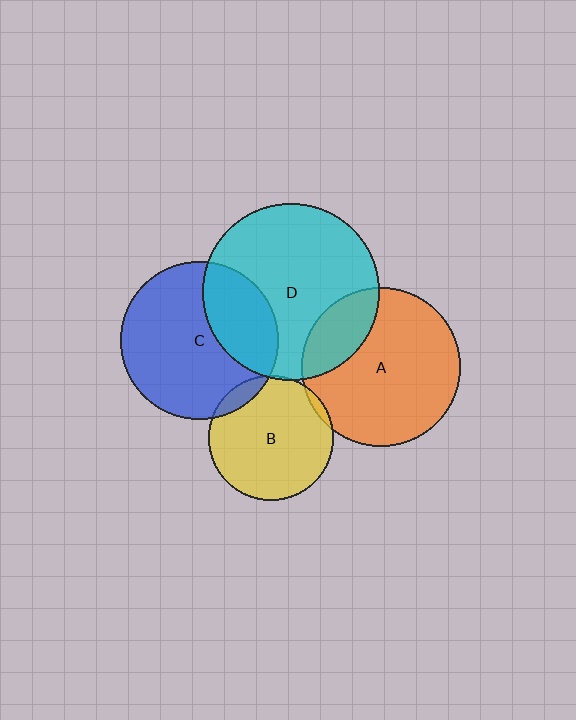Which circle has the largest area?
Circle D (cyan).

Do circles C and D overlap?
Yes.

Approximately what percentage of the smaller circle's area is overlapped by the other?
Approximately 30%.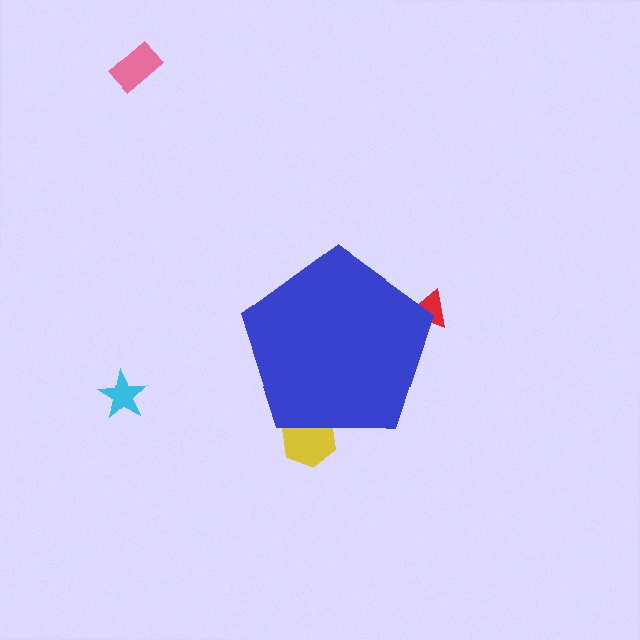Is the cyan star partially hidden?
No, the cyan star is fully visible.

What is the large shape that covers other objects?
A blue pentagon.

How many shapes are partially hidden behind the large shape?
2 shapes are partially hidden.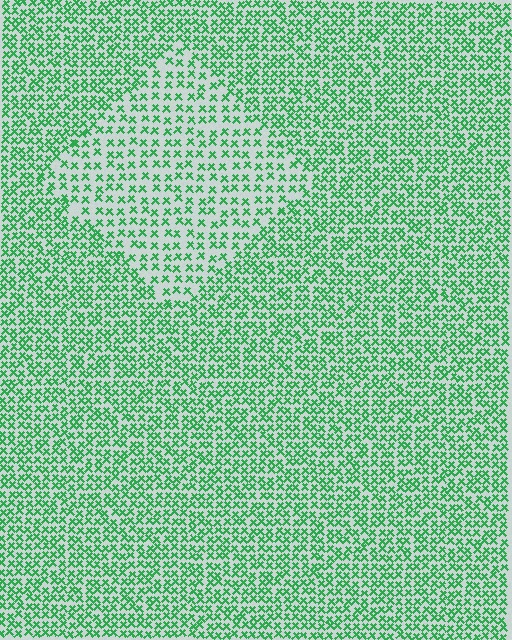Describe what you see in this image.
The image contains small green elements arranged at two different densities. A diamond-shaped region is visible where the elements are less densely packed than the surrounding area.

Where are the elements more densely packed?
The elements are more densely packed outside the diamond boundary.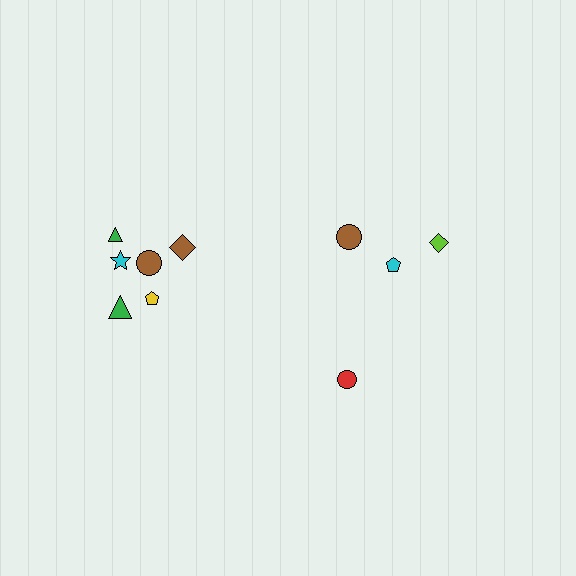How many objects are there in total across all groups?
There are 10 objects.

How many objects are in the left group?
There are 6 objects.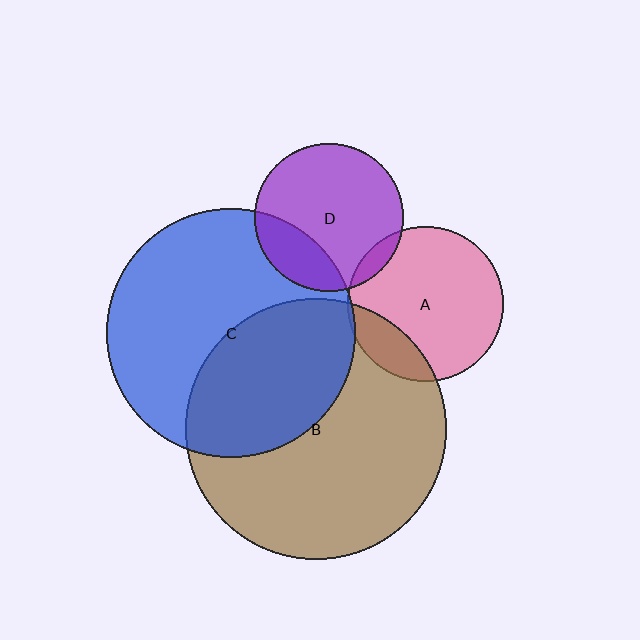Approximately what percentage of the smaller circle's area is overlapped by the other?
Approximately 20%.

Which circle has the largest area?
Circle B (brown).